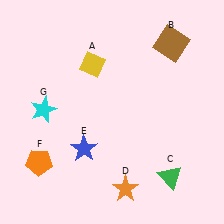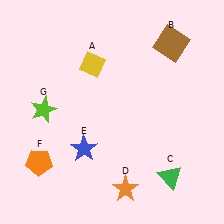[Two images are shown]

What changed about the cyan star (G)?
In Image 1, G is cyan. In Image 2, it changed to lime.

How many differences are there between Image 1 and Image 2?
There is 1 difference between the two images.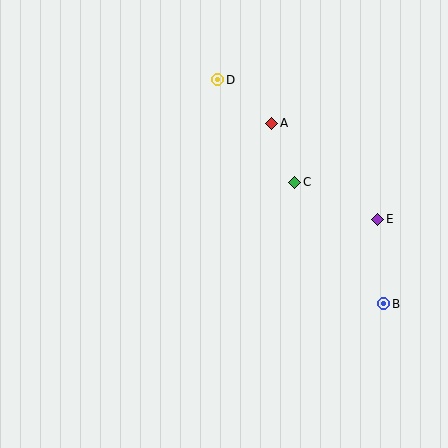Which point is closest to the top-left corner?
Point D is closest to the top-left corner.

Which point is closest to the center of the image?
Point C at (295, 182) is closest to the center.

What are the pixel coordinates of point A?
Point A is at (272, 123).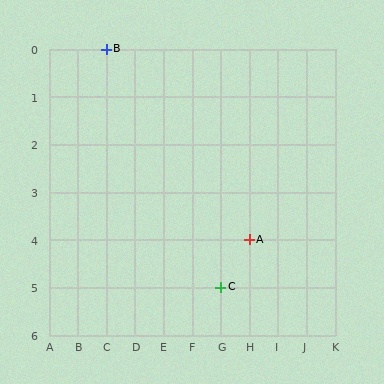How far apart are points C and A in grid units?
Points C and A are 1 column and 1 row apart (about 1.4 grid units diagonally).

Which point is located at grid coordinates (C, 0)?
Point B is at (C, 0).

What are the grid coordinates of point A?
Point A is at grid coordinates (H, 4).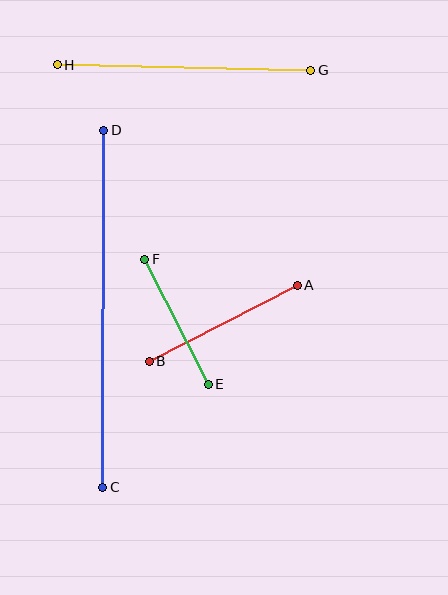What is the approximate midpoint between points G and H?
The midpoint is at approximately (184, 68) pixels.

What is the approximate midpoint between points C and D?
The midpoint is at approximately (103, 309) pixels.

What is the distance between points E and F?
The distance is approximately 140 pixels.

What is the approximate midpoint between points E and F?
The midpoint is at approximately (177, 322) pixels.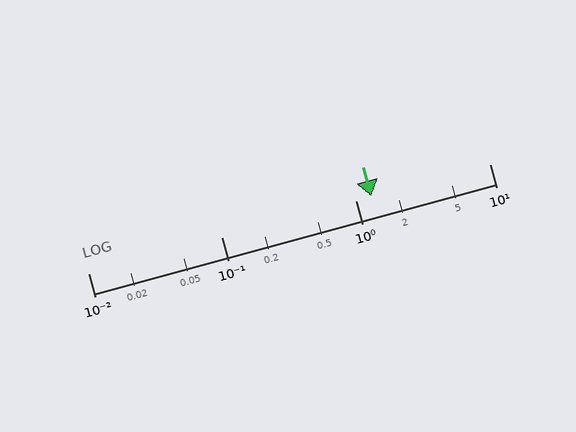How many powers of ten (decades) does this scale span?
The scale spans 3 decades, from 0.01 to 10.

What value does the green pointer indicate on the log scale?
The pointer indicates approximately 1.3.